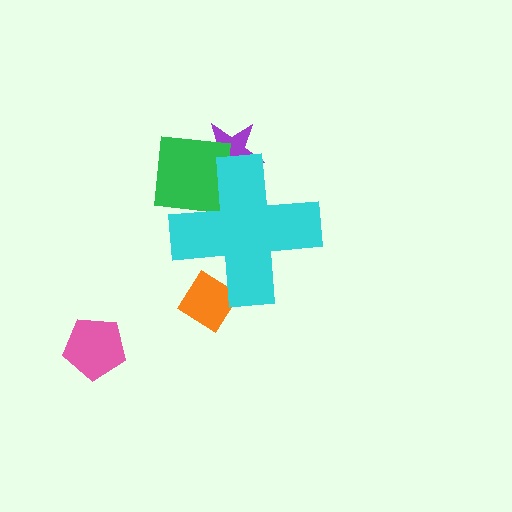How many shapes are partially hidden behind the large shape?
3 shapes are partially hidden.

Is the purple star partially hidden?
Yes, the purple star is partially hidden behind the cyan cross.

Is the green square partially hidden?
Yes, the green square is partially hidden behind the cyan cross.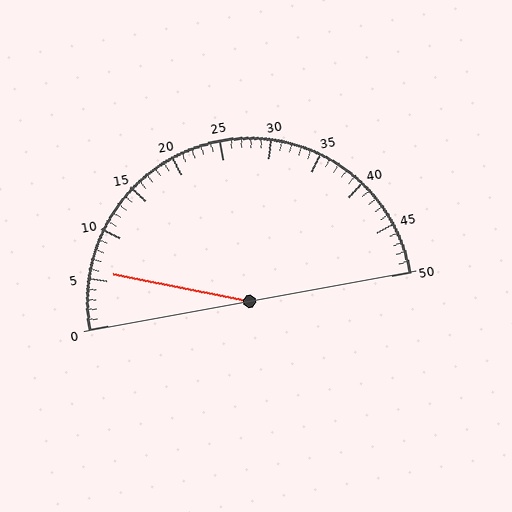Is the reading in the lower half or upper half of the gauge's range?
The reading is in the lower half of the range (0 to 50).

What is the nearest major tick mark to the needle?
The nearest major tick mark is 5.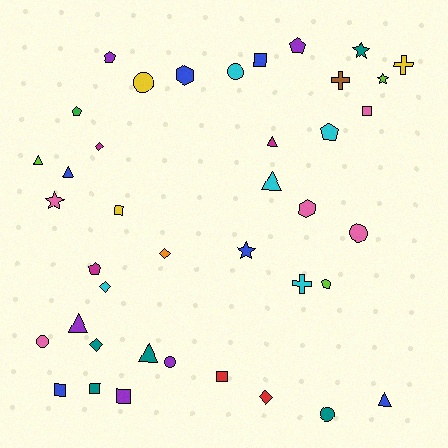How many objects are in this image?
There are 40 objects.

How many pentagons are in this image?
There are 6 pentagons.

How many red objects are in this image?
There are 2 red objects.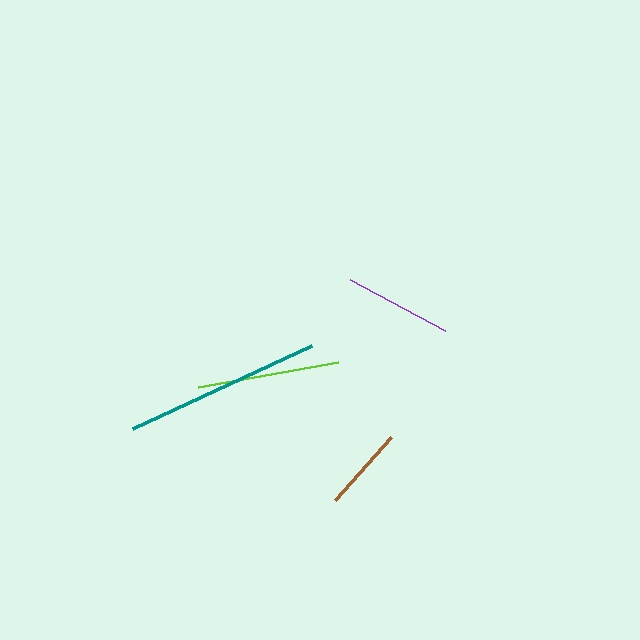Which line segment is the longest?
The teal line is the longest at approximately 197 pixels.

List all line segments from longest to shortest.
From longest to shortest: teal, lime, purple, brown.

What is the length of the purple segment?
The purple segment is approximately 107 pixels long.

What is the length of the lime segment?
The lime segment is approximately 142 pixels long.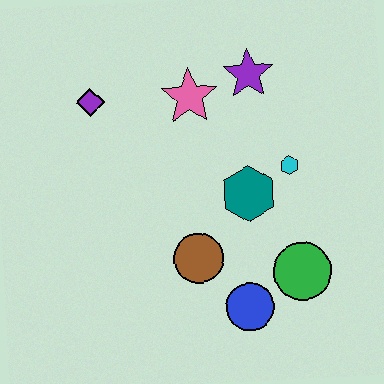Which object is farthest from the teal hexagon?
The purple diamond is farthest from the teal hexagon.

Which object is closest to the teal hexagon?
The cyan hexagon is closest to the teal hexagon.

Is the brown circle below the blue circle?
No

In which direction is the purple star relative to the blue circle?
The purple star is above the blue circle.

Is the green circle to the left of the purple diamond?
No